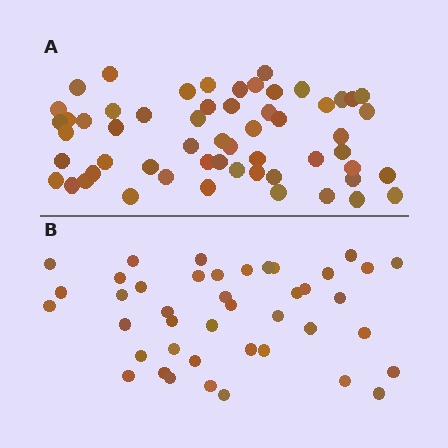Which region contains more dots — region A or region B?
Region A (the top region) has more dots.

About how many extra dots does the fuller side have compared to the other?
Region A has approximately 15 more dots than region B.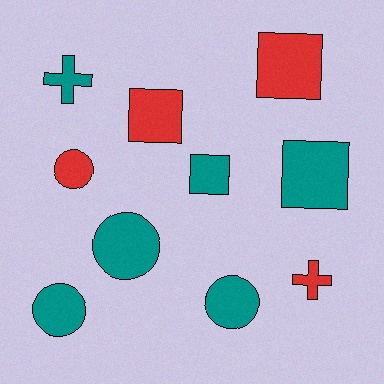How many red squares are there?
There are 2 red squares.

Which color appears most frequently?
Teal, with 6 objects.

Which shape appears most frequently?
Square, with 4 objects.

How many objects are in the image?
There are 10 objects.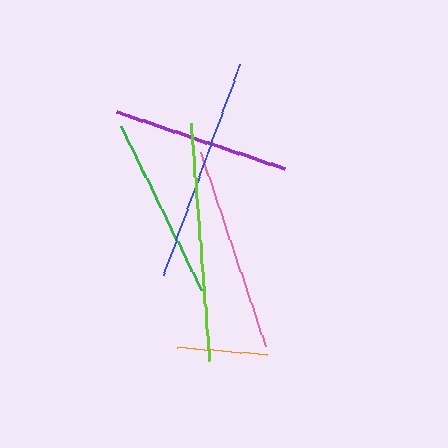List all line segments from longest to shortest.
From longest to shortest: lime, blue, pink, green, purple, orange.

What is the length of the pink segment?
The pink segment is approximately 205 pixels long.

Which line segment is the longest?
The lime line is the longest at approximately 239 pixels.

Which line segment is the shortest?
The orange line is the shortest at approximately 91 pixels.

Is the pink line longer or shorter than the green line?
The pink line is longer than the green line.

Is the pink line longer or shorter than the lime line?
The lime line is longer than the pink line.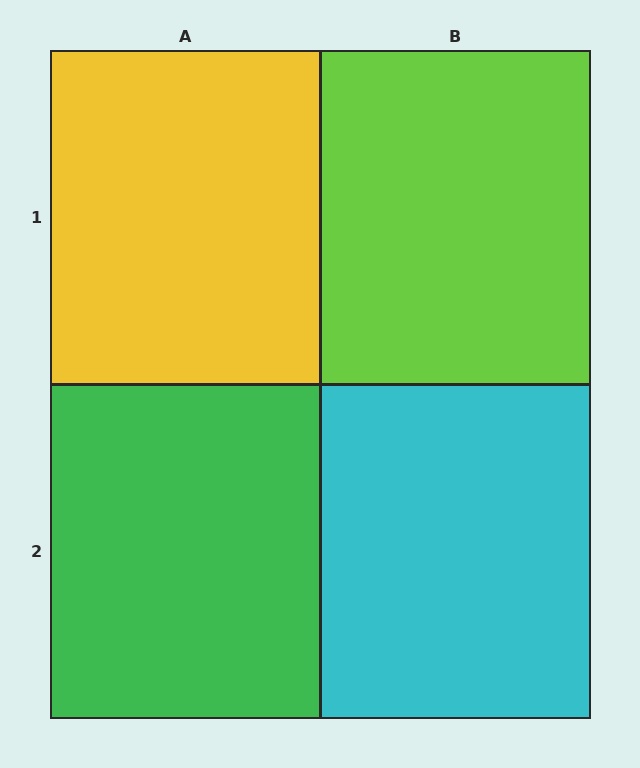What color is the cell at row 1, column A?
Yellow.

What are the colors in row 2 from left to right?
Green, cyan.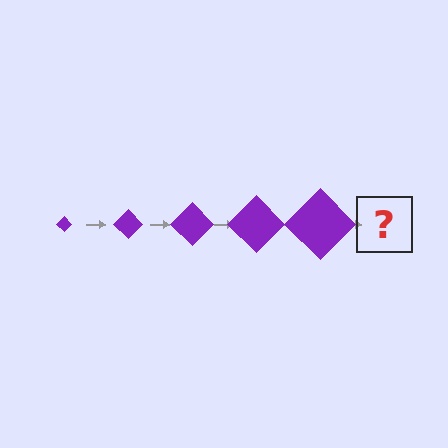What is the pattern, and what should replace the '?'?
The pattern is that the diamond gets progressively larger each step. The '?' should be a purple diamond, larger than the previous one.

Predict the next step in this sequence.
The next step is a purple diamond, larger than the previous one.